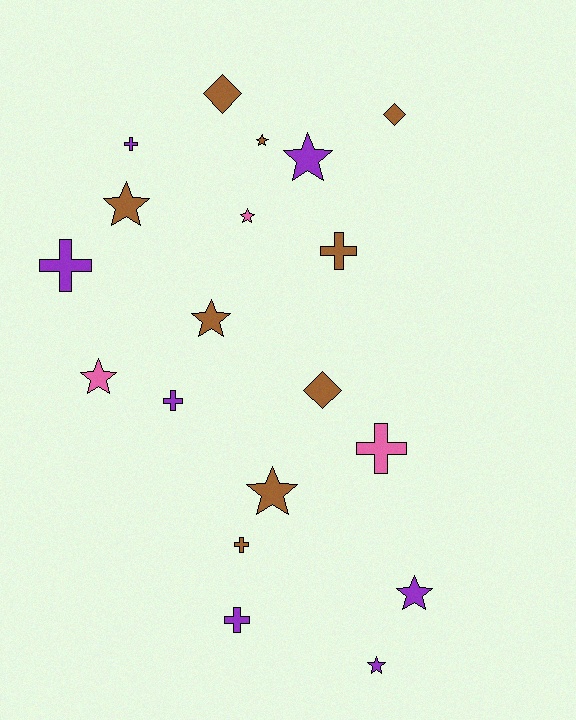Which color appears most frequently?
Brown, with 9 objects.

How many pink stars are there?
There are 2 pink stars.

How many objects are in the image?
There are 19 objects.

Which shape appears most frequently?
Star, with 9 objects.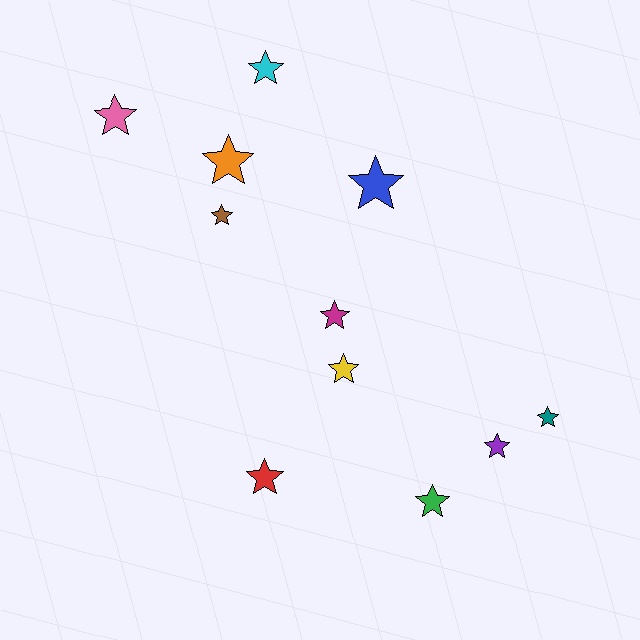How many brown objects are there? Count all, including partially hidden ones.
There is 1 brown object.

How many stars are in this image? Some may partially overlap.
There are 11 stars.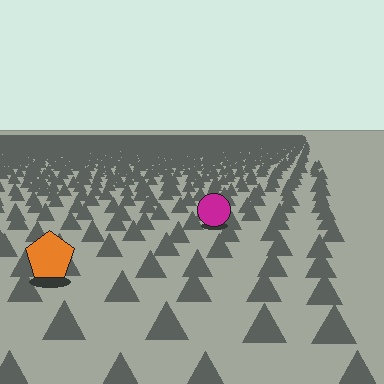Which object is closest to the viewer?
The orange pentagon is closest. The texture marks near it are larger and more spread out.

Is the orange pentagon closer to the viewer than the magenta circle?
Yes. The orange pentagon is closer — you can tell from the texture gradient: the ground texture is coarser near it.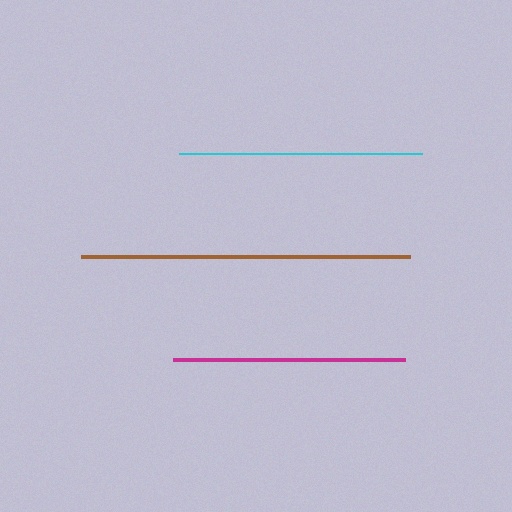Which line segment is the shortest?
The magenta line is the shortest at approximately 231 pixels.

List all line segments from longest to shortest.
From longest to shortest: brown, cyan, magenta.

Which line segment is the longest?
The brown line is the longest at approximately 329 pixels.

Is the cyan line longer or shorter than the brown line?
The brown line is longer than the cyan line.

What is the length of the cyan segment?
The cyan segment is approximately 243 pixels long.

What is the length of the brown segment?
The brown segment is approximately 329 pixels long.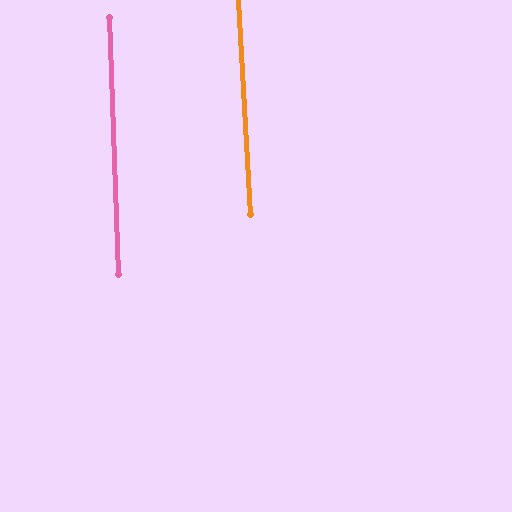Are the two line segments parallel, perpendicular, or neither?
Parallel — their directions differ by only 1.3°.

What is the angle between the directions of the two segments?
Approximately 1 degree.